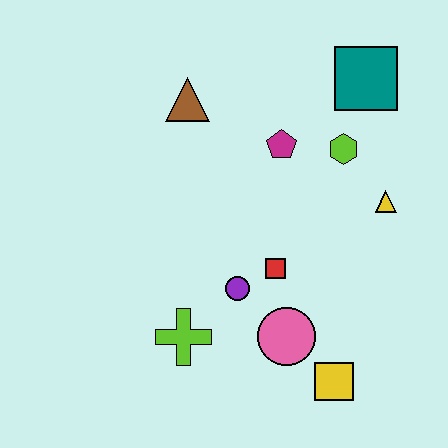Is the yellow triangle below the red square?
No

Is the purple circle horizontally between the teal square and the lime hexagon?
No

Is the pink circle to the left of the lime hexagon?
Yes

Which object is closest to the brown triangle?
The magenta pentagon is closest to the brown triangle.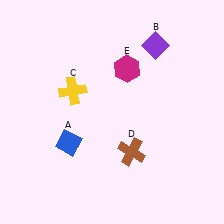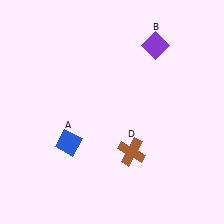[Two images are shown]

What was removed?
The magenta hexagon (E), the yellow cross (C) were removed in Image 2.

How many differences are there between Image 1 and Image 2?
There are 2 differences between the two images.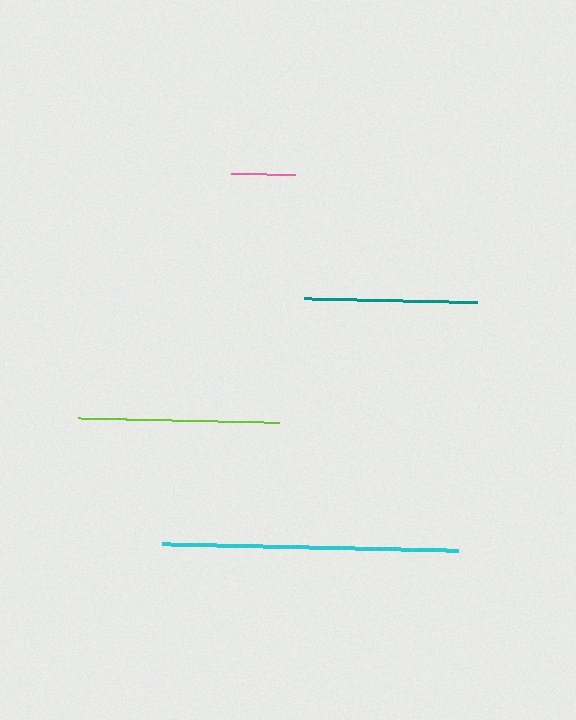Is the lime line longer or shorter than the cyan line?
The cyan line is longer than the lime line.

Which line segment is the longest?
The cyan line is the longest at approximately 296 pixels.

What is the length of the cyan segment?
The cyan segment is approximately 296 pixels long.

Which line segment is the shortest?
The pink line is the shortest at approximately 64 pixels.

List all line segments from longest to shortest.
From longest to shortest: cyan, lime, teal, pink.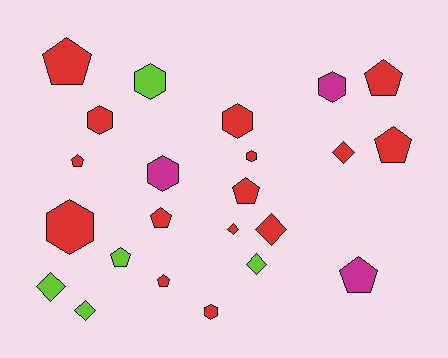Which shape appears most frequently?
Pentagon, with 9 objects.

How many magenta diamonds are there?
There are no magenta diamonds.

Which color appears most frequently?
Red, with 15 objects.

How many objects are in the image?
There are 23 objects.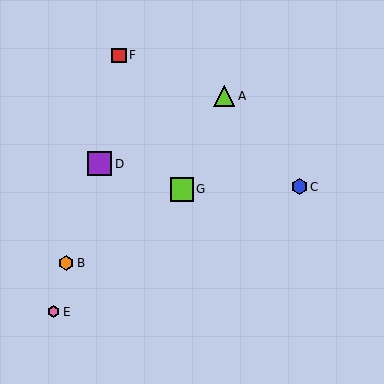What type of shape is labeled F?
Shape F is a red square.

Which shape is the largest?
The purple square (labeled D) is the largest.